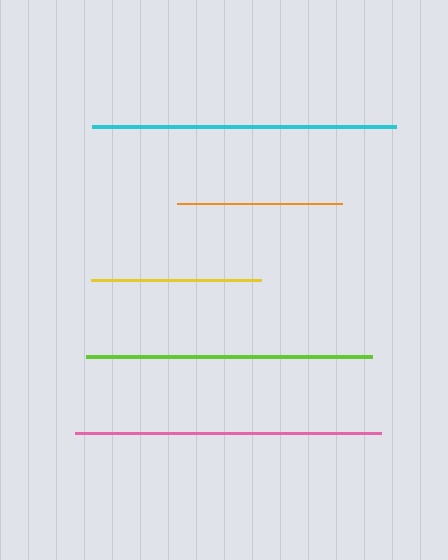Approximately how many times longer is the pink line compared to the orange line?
The pink line is approximately 1.9 times the length of the orange line.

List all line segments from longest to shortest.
From longest to shortest: pink, cyan, lime, yellow, orange.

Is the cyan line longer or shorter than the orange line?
The cyan line is longer than the orange line.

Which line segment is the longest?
The pink line is the longest at approximately 306 pixels.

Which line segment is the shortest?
The orange line is the shortest at approximately 165 pixels.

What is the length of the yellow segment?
The yellow segment is approximately 169 pixels long.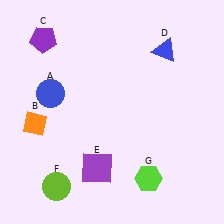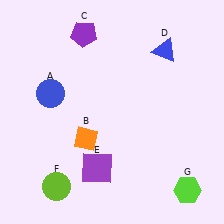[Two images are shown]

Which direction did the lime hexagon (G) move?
The lime hexagon (G) moved right.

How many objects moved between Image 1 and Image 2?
3 objects moved between the two images.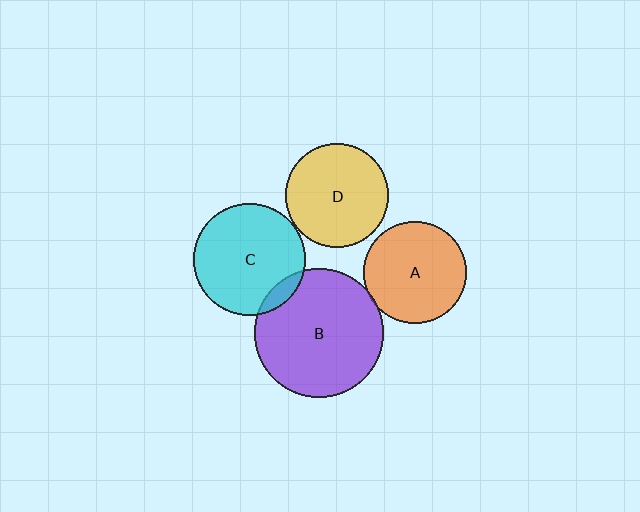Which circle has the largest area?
Circle B (purple).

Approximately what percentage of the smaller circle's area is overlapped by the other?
Approximately 5%.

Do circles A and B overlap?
Yes.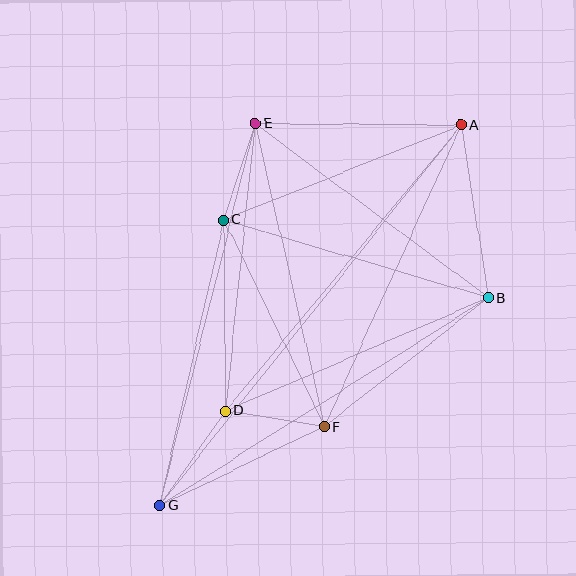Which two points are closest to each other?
Points D and F are closest to each other.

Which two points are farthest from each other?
Points A and G are farthest from each other.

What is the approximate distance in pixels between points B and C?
The distance between B and C is approximately 276 pixels.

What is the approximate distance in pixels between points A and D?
The distance between A and D is approximately 370 pixels.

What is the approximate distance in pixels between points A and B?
The distance between A and B is approximately 175 pixels.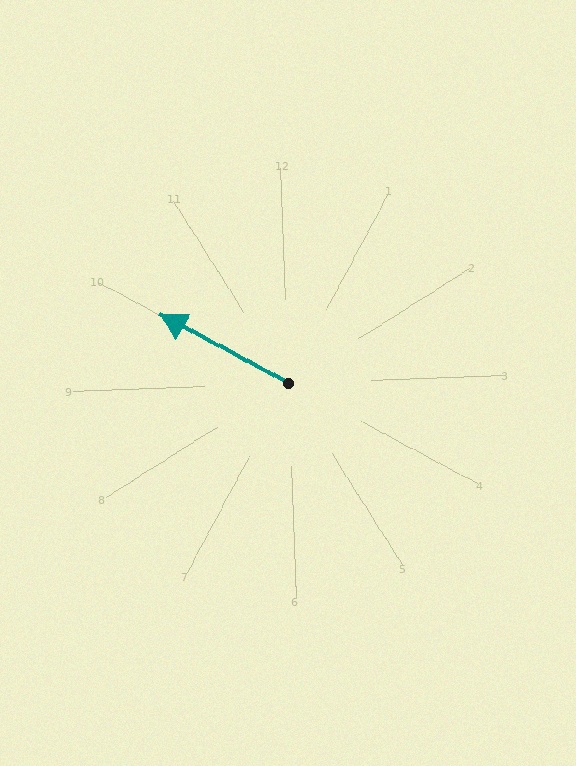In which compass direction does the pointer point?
Northwest.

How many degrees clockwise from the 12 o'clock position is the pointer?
Approximately 300 degrees.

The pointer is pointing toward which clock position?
Roughly 10 o'clock.